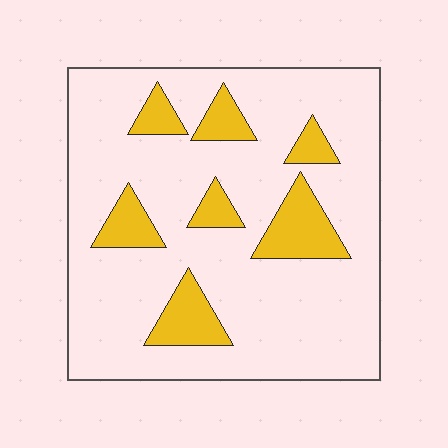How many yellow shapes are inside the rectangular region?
7.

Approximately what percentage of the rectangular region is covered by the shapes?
Approximately 20%.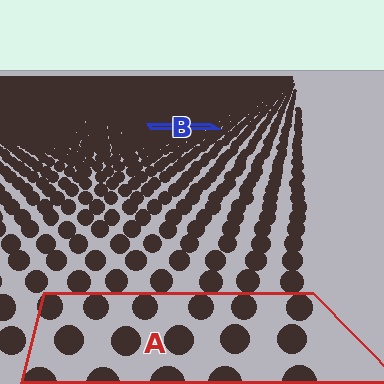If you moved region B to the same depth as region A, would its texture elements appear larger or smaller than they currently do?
They would appear larger. At a closer depth, the same texture elements are projected at a bigger on-screen size.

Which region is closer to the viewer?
Region A is closer. The texture elements there are larger and more spread out.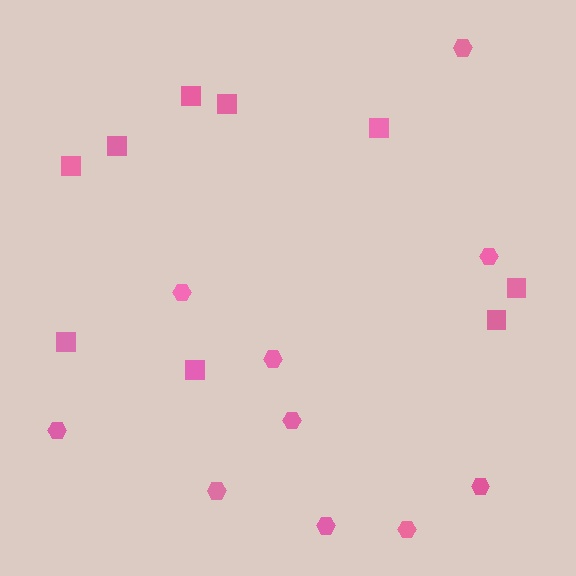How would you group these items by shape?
There are 2 groups: one group of hexagons (10) and one group of squares (9).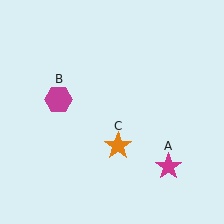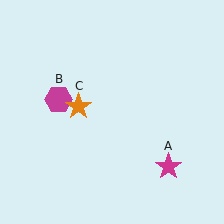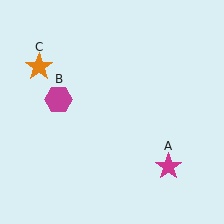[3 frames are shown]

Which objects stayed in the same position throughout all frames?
Magenta star (object A) and magenta hexagon (object B) remained stationary.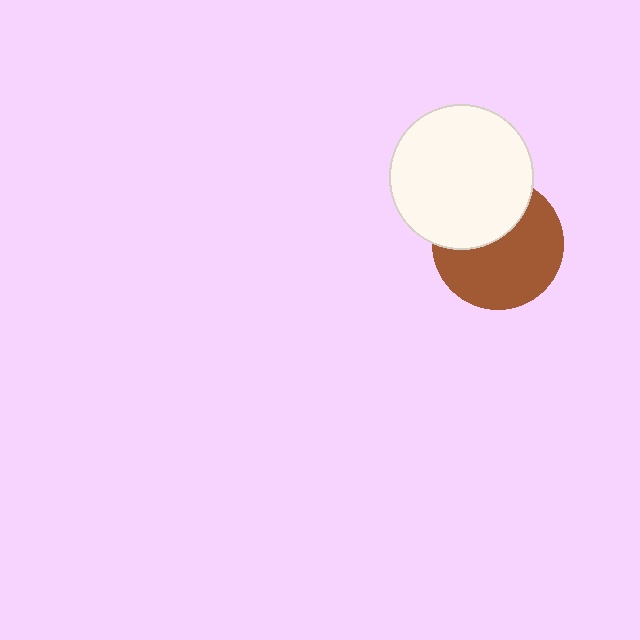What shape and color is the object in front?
The object in front is a white circle.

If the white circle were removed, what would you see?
You would see the complete brown circle.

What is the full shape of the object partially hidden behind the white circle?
The partially hidden object is a brown circle.